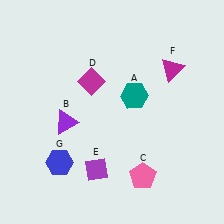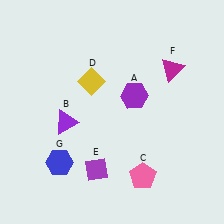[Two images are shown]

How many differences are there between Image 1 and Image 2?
There are 2 differences between the two images.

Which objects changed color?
A changed from teal to purple. D changed from magenta to yellow.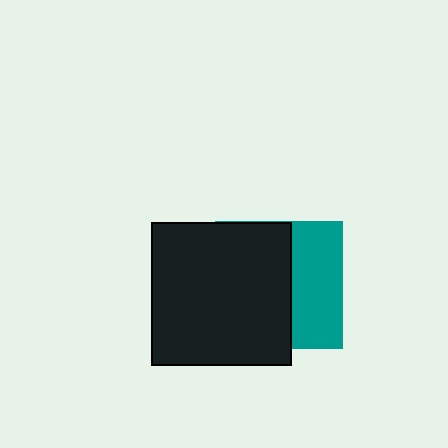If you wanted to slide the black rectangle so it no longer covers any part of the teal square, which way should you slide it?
Slide it left — that is the most direct way to separate the two shapes.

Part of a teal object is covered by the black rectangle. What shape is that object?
It is a square.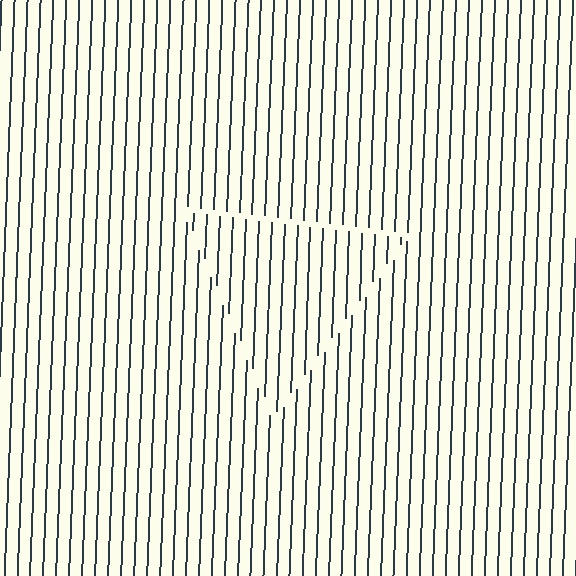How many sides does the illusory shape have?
3 sides — the line-ends trace a triangle.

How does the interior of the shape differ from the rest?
The interior of the shape contains the same grating, shifted by half a period — the contour is defined by the phase discontinuity where line-ends from the inner and outer gratings abut.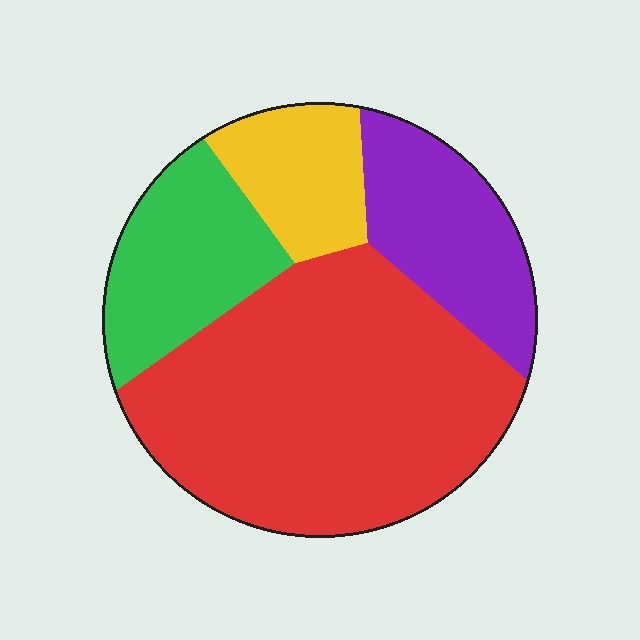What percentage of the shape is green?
Green covers 17% of the shape.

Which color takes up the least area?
Yellow, at roughly 10%.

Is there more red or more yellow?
Red.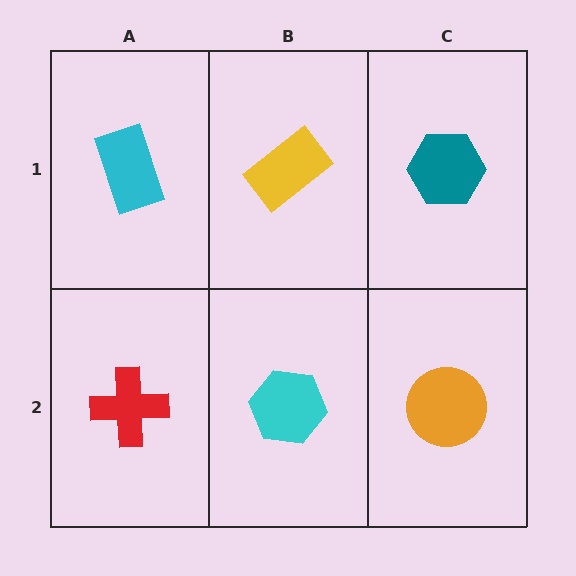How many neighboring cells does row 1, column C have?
2.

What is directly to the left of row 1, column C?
A yellow rectangle.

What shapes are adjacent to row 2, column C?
A teal hexagon (row 1, column C), a cyan hexagon (row 2, column B).